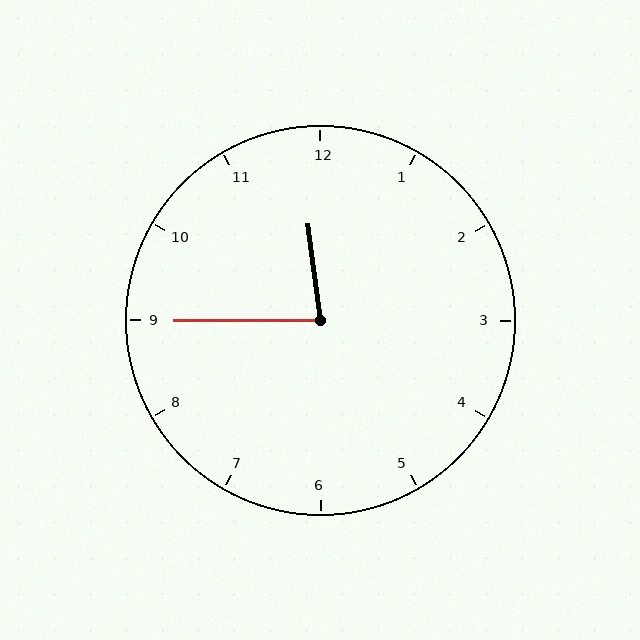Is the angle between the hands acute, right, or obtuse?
It is acute.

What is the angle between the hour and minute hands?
Approximately 82 degrees.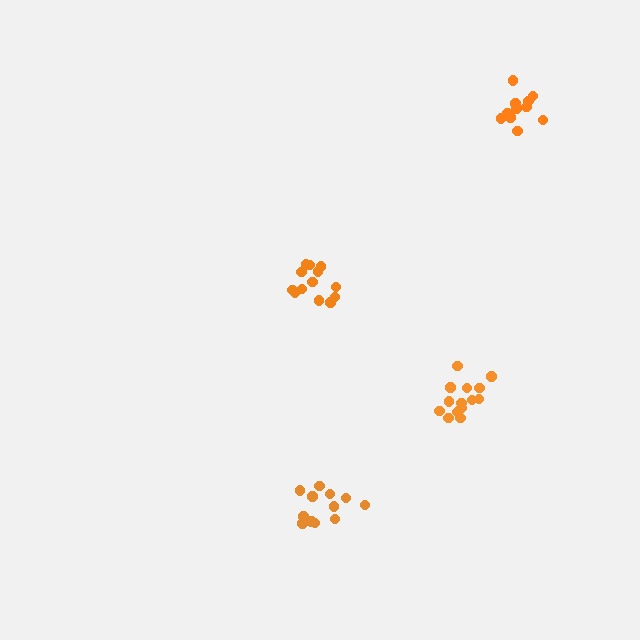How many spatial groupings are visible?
There are 4 spatial groupings.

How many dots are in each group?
Group 1: 12 dots, Group 2: 13 dots, Group 3: 11 dots, Group 4: 14 dots (50 total).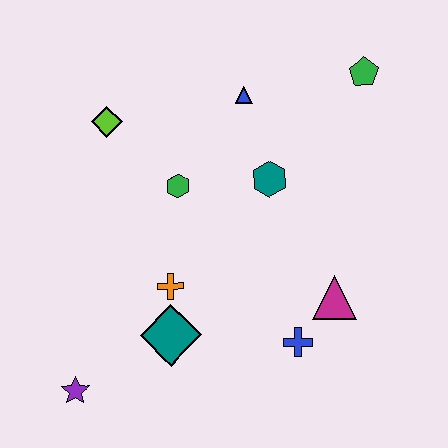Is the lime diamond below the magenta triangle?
No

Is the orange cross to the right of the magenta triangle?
No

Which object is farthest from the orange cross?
The green pentagon is farthest from the orange cross.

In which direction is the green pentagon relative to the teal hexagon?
The green pentagon is above the teal hexagon.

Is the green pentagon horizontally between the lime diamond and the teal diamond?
No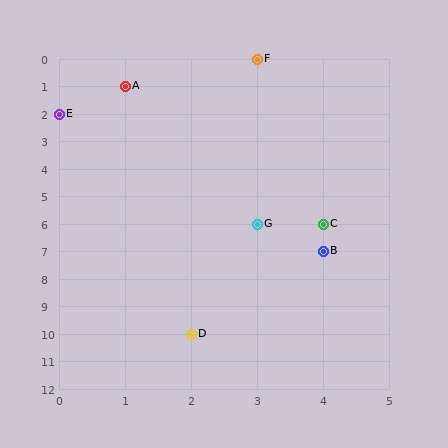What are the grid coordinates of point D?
Point D is at grid coordinates (2, 10).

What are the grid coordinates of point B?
Point B is at grid coordinates (4, 7).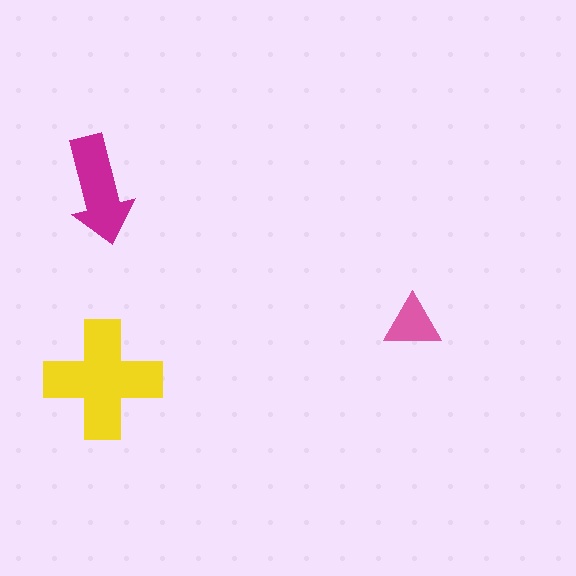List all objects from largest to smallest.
The yellow cross, the magenta arrow, the pink triangle.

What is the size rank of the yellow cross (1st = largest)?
1st.